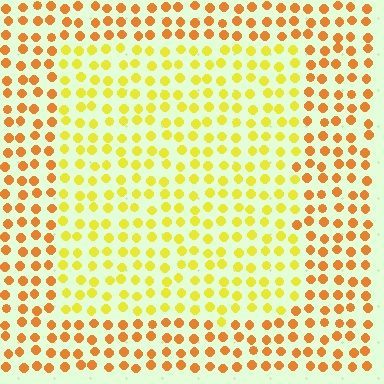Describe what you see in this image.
The image is filled with small orange elements in a uniform arrangement. A rectangle-shaped region is visible where the elements are tinted to a slightly different hue, forming a subtle color boundary.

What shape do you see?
I see a rectangle.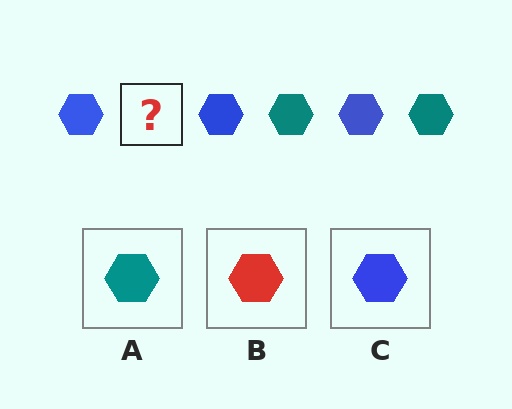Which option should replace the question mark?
Option A.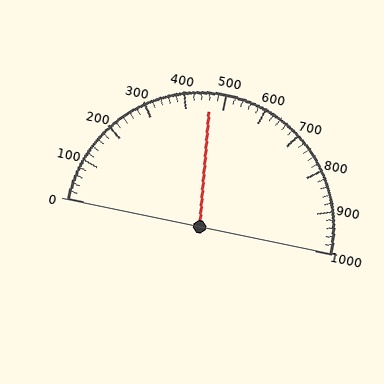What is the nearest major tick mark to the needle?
The nearest major tick mark is 500.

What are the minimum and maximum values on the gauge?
The gauge ranges from 0 to 1000.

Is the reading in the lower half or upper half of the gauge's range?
The reading is in the lower half of the range (0 to 1000).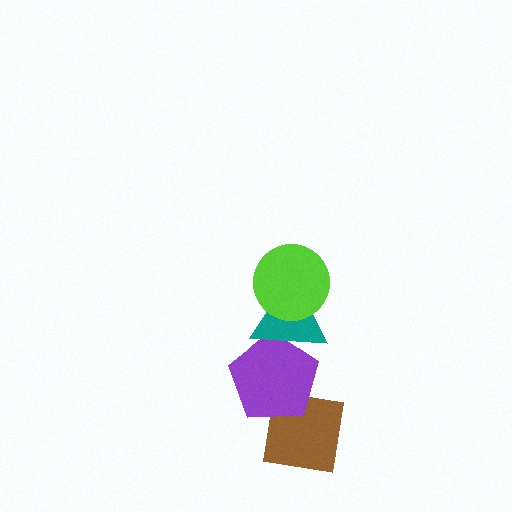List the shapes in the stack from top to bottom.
From top to bottom: the lime circle, the teal triangle, the purple pentagon, the brown square.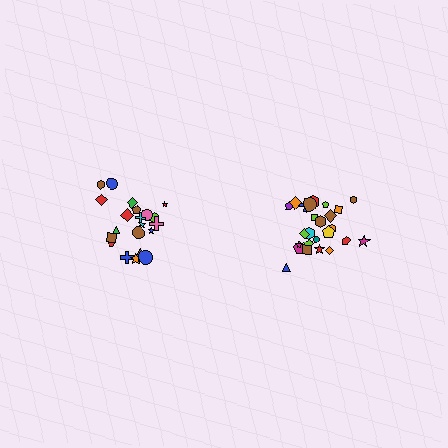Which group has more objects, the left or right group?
The right group.